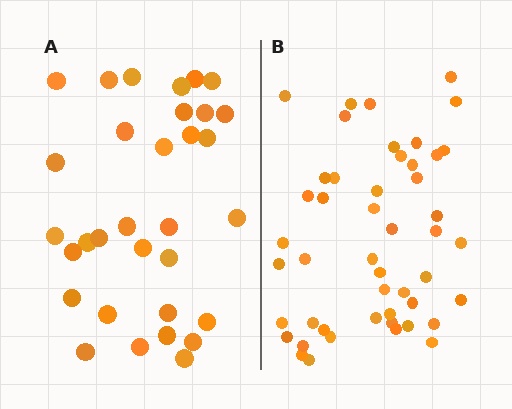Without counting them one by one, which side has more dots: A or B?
Region B (the right region) has more dots.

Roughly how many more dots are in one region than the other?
Region B has approximately 15 more dots than region A.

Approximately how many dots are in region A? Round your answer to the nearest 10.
About 30 dots. (The exact count is 32, which rounds to 30.)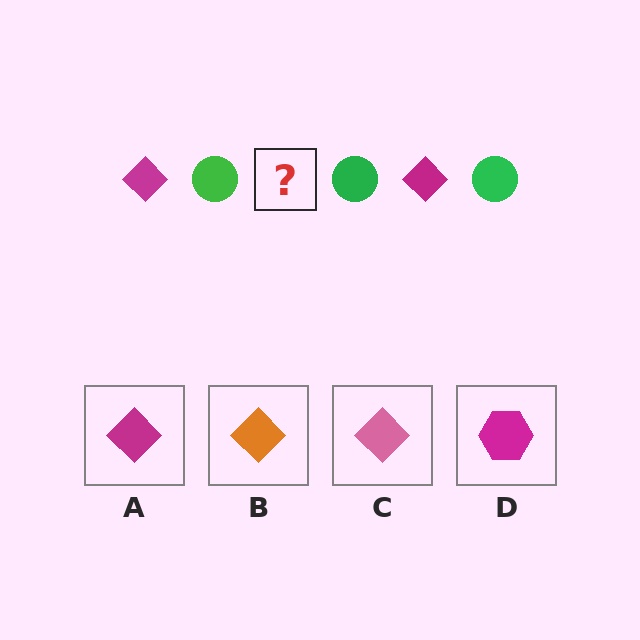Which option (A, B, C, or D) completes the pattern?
A.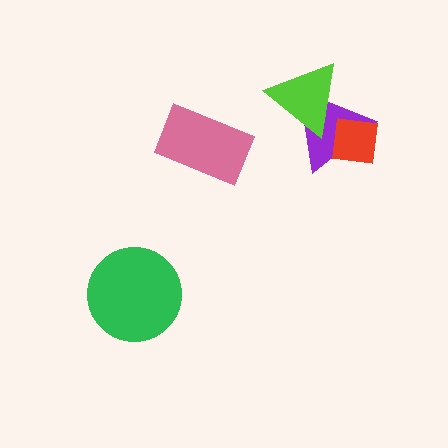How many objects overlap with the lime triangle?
1 object overlaps with the lime triangle.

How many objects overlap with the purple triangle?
2 objects overlap with the purple triangle.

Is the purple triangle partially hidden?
Yes, it is partially covered by another shape.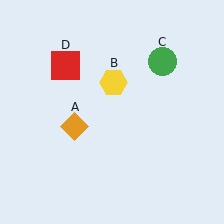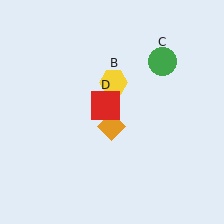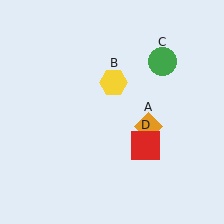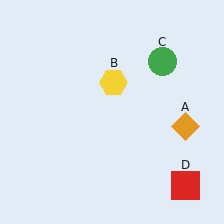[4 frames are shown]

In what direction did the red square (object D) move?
The red square (object D) moved down and to the right.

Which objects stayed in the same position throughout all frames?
Yellow hexagon (object B) and green circle (object C) remained stationary.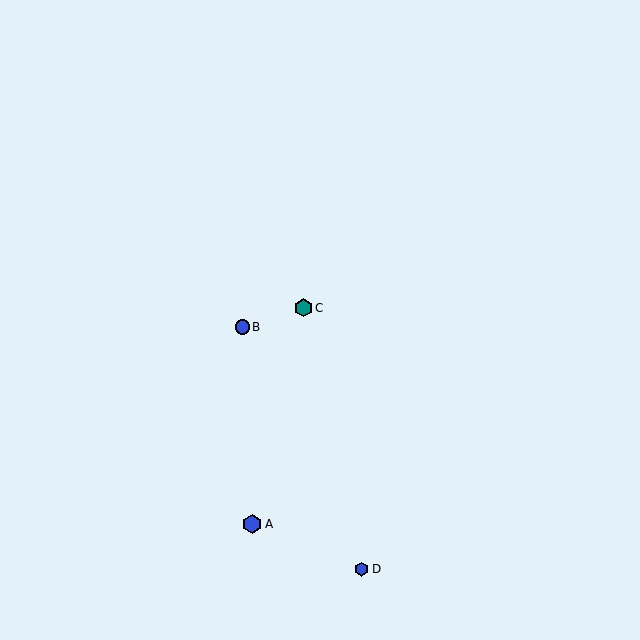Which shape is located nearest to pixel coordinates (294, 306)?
The teal hexagon (labeled C) at (303, 308) is nearest to that location.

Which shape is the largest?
The blue hexagon (labeled A) is the largest.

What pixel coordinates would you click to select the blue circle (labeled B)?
Click at (242, 327) to select the blue circle B.